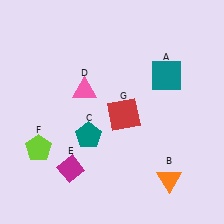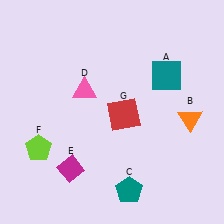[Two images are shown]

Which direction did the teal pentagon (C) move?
The teal pentagon (C) moved down.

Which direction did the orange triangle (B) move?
The orange triangle (B) moved up.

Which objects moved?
The objects that moved are: the orange triangle (B), the teal pentagon (C).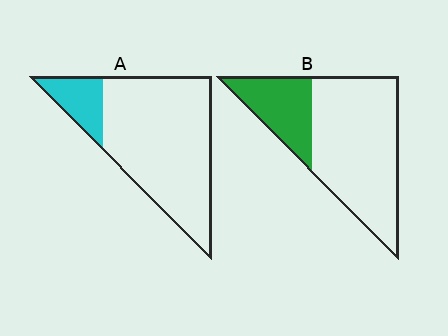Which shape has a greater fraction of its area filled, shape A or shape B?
Shape B.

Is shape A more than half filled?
No.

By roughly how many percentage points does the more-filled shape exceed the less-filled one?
By roughly 10 percentage points (B over A).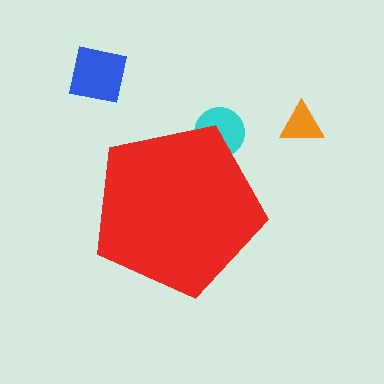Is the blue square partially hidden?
No, the blue square is fully visible.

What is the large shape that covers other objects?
A red pentagon.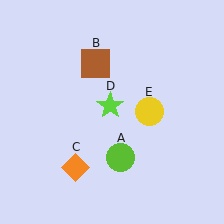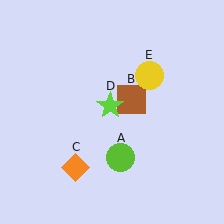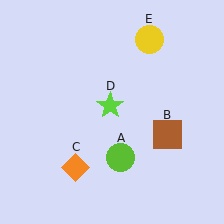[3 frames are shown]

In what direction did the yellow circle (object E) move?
The yellow circle (object E) moved up.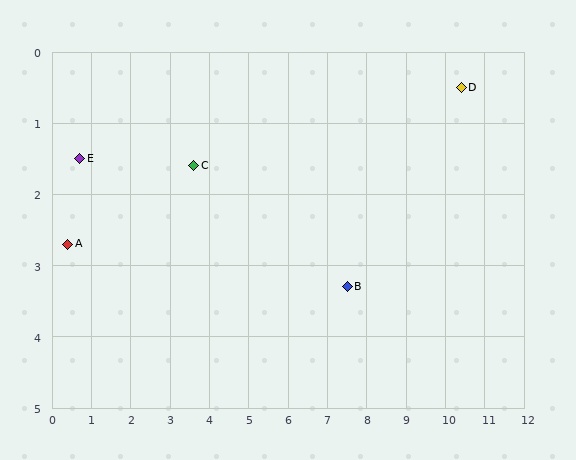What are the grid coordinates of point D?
Point D is at approximately (10.4, 0.5).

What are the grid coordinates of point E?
Point E is at approximately (0.7, 1.5).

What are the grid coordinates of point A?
Point A is at approximately (0.4, 2.7).